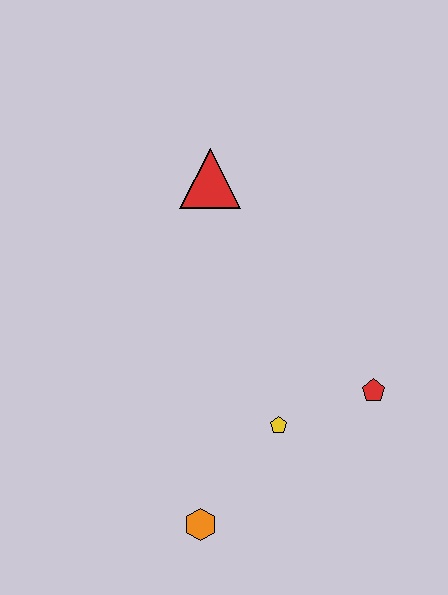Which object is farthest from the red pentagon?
The red triangle is farthest from the red pentagon.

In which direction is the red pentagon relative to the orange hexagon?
The red pentagon is to the right of the orange hexagon.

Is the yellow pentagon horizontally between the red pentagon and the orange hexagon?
Yes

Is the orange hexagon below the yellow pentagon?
Yes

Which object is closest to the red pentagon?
The yellow pentagon is closest to the red pentagon.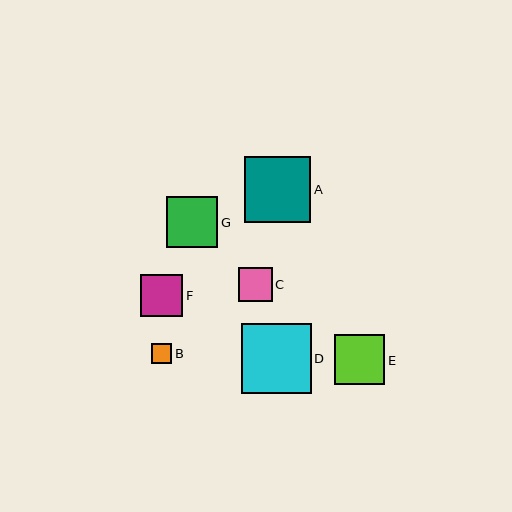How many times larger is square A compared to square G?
Square A is approximately 1.3 times the size of square G.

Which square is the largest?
Square D is the largest with a size of approximately 70 pixels.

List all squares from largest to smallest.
From largest to smallest: D, A, G, E, F, C, B.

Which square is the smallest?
Square B is the smallest with a size of approximately 20 pixels.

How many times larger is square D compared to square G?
Square D is approximately 1.4 times the size of square G.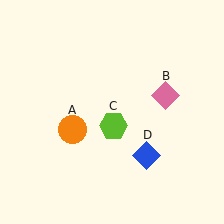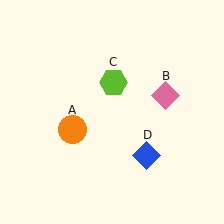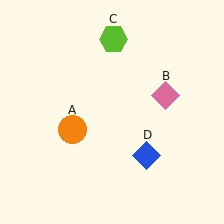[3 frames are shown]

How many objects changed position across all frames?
1 object changed position: lime hexagon (object C).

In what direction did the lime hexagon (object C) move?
The lime hexagon (object C) moved up.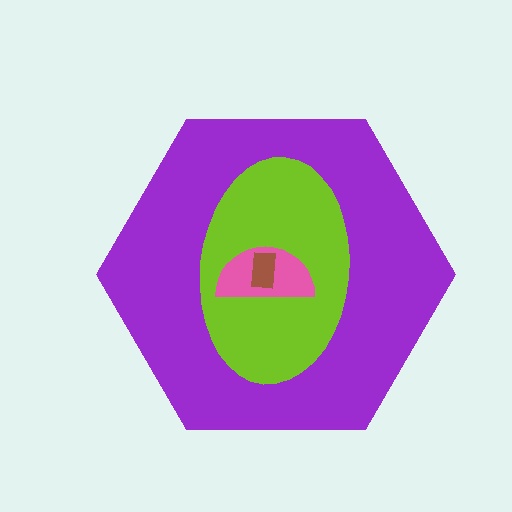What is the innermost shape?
The brown rectangle.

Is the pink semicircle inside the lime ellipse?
Yes.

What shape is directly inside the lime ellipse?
The pink semicircle.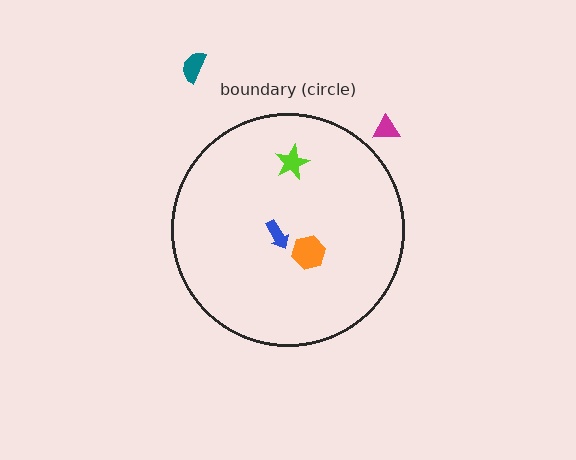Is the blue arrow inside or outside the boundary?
Inside.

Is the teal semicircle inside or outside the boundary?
Outside.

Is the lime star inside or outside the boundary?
Inside.